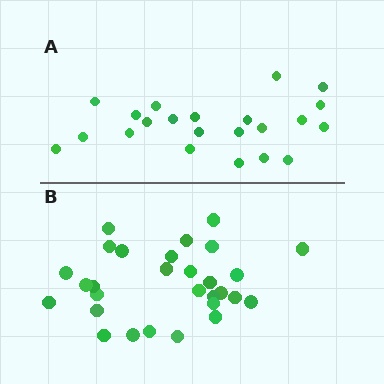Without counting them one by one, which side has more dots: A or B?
Region B (the bottom region) has more dots.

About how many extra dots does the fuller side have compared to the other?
Region B has roughly 8 or so more dots than region A.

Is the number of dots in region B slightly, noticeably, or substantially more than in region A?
Region B has noticeably more, but not dramatically so. The ratio is roughly 1.3 to 1.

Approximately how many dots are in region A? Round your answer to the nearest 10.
About 20 dots. (The exact count is 22, which rounds to 20.)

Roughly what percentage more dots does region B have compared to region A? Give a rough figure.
About 30% more.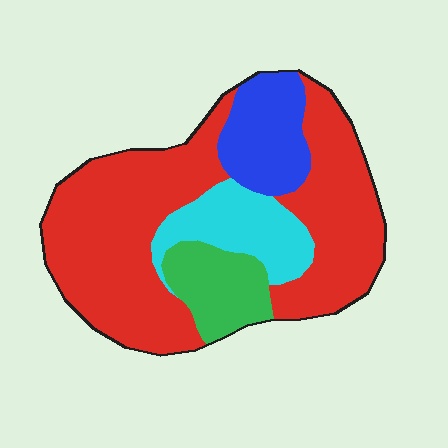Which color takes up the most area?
Red, at roughly 60%.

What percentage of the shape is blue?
Blue takes up about one eighth (1/8) of the shape.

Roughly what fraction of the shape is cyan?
Cyan takes up about one eighth (1/8) of the shape.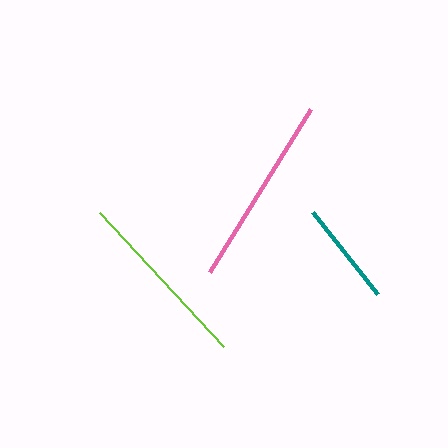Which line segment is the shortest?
The teal line is the shortest at approximately 105 pixels.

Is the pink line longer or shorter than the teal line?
The pink line is longer than the teal line.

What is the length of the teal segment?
The teal segment is approximately 105 pixels long.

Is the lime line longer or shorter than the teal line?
The lime line is longer than the teal line.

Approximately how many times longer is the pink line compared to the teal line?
The pink line is approximately 1.8 times the length of the teal line.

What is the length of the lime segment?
The lime segment is approximately 183 pixels long.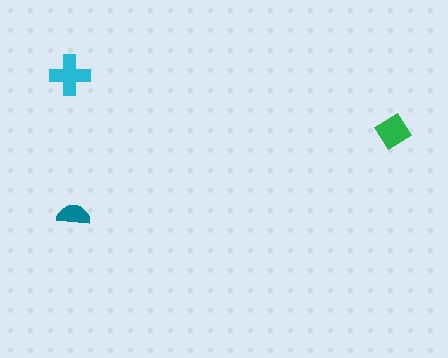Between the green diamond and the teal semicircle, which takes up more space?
The green diamond.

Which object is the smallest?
The teal semicircle.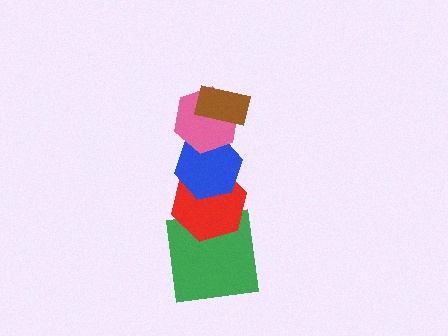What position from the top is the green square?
The green square is 5th from the top.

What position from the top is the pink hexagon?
The pink hexagon is 2nd from the top.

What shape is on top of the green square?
The red hexagon is on top of the green square.